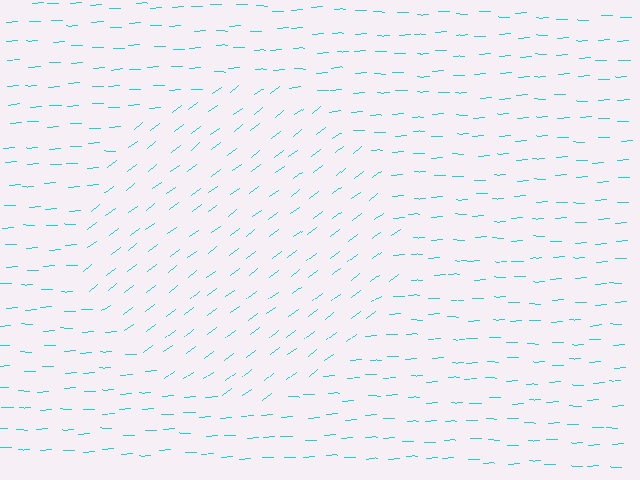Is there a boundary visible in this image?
Yes, there is a texture boundary formed by a change in line orientation.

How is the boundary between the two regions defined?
The boundary is defined purely by a change in line orientation (approximately 34 degrees difference). All lines are the same color and thickness.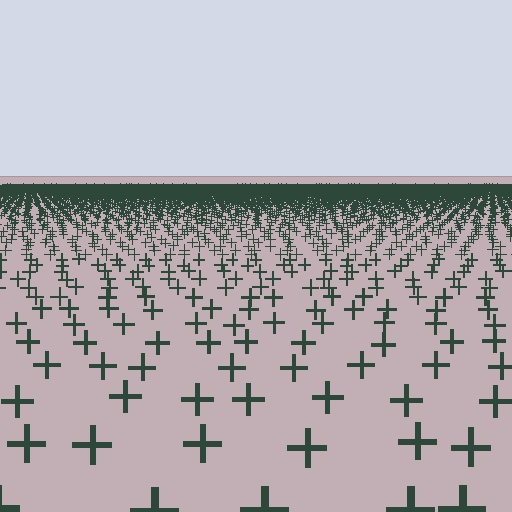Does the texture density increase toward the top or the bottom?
Density increases toward the top.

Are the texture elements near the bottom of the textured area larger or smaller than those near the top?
Larger. Near the bottom, elements are closer to the viewer and appear at a bigger on-screen size.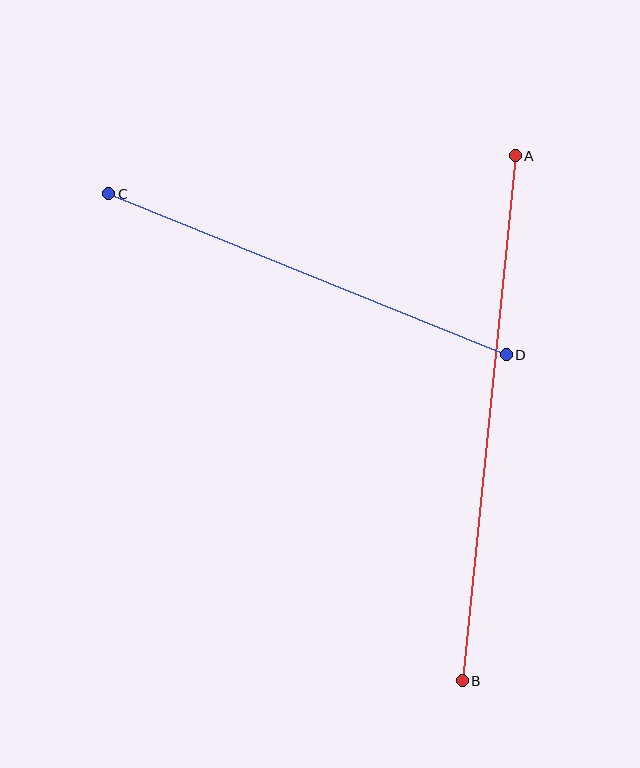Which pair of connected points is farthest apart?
Points A and B are farthest apart.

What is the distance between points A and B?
The distance is approximately 528 pixels.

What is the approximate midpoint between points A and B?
The midpoint is at approximately (489, 418) pixels.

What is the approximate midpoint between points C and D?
The midpoint is at approximately (307, 274) pixels.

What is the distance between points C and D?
The distance is approximately 429 pixels.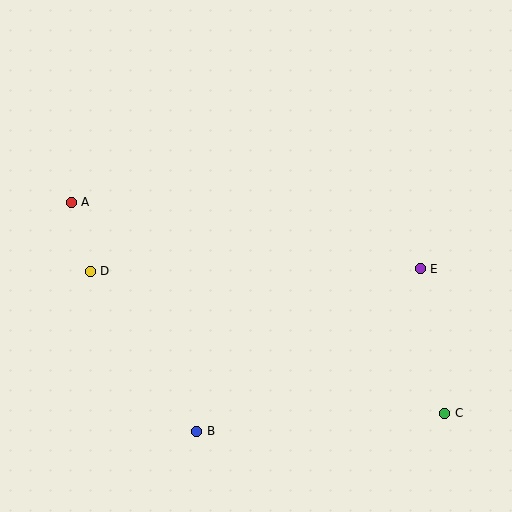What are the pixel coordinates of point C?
Point C is at (445, 413).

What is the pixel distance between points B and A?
The distance between B and A is 261 pixels.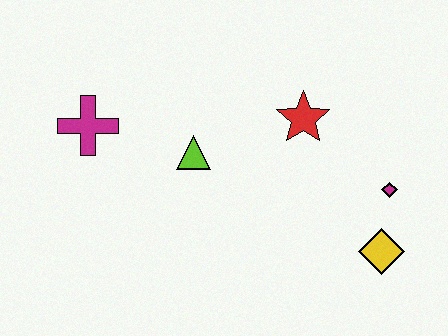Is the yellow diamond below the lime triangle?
Yes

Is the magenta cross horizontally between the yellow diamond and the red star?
No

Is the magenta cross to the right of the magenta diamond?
No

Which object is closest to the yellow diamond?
The magenta diamond is closest to the yellow diamond.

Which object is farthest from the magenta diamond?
The magenta cross is farthest from the magenta diamond.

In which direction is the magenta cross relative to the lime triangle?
The magenta cross is to the left of the lime triangle.